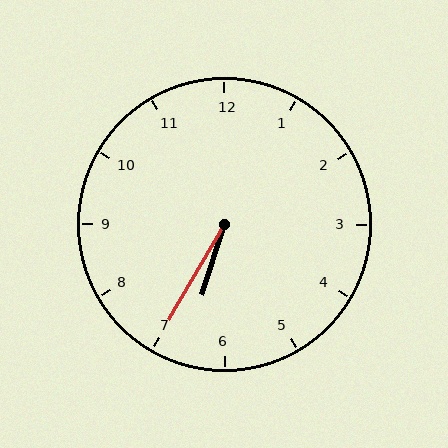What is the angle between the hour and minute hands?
Approximately 12 degrees.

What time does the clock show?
6:35.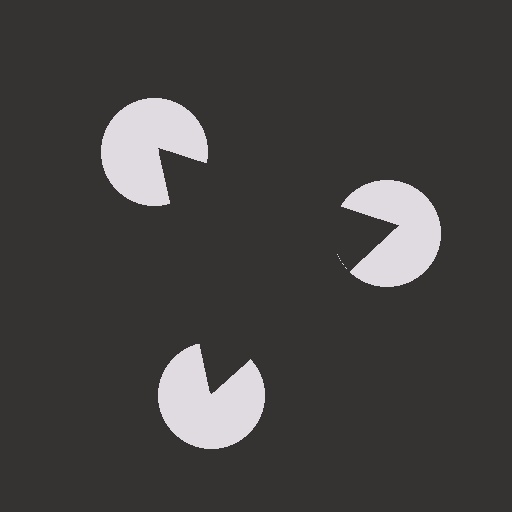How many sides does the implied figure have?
3 sides.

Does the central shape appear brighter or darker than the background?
It typically appears slightly darker than the background, even though no actual brightness change is drawn.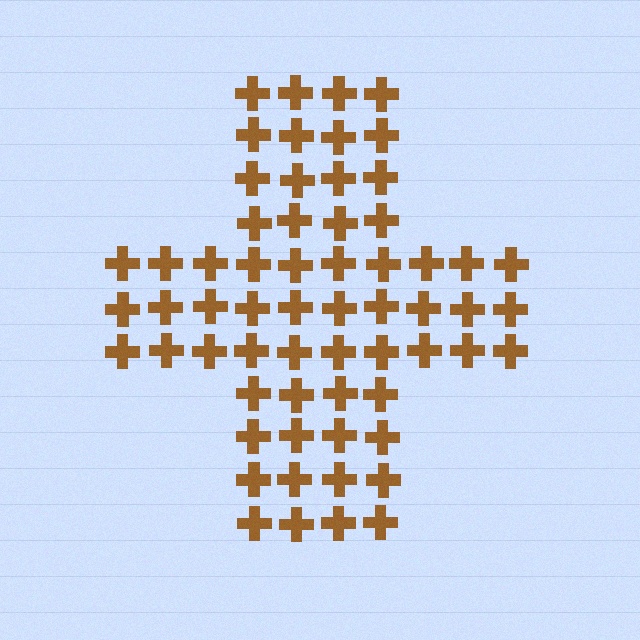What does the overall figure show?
The overall figure shows a cross.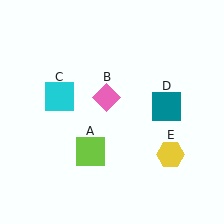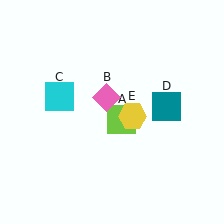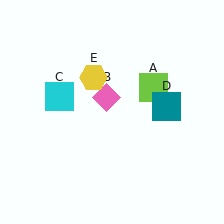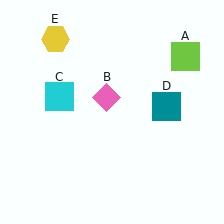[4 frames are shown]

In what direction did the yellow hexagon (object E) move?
The yellow hexagon (object E) moved up and to the left.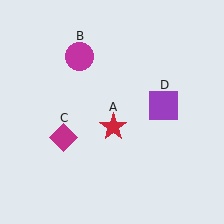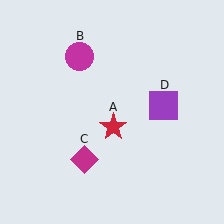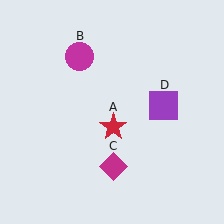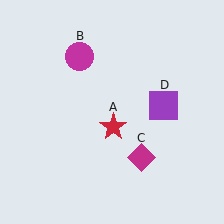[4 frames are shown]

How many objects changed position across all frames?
1 object changed position: magenta diamond (object C).